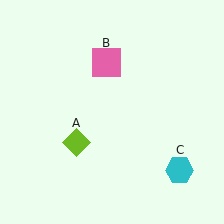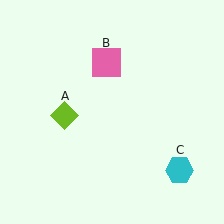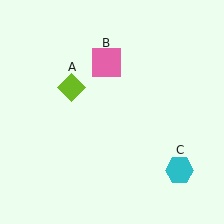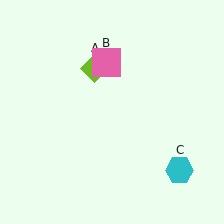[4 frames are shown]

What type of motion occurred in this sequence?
The lime diamond (object A) rotated clockwise around the center of the scene.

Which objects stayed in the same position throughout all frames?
Pink square (object B) and cyan hexagon (object C) remained stationary.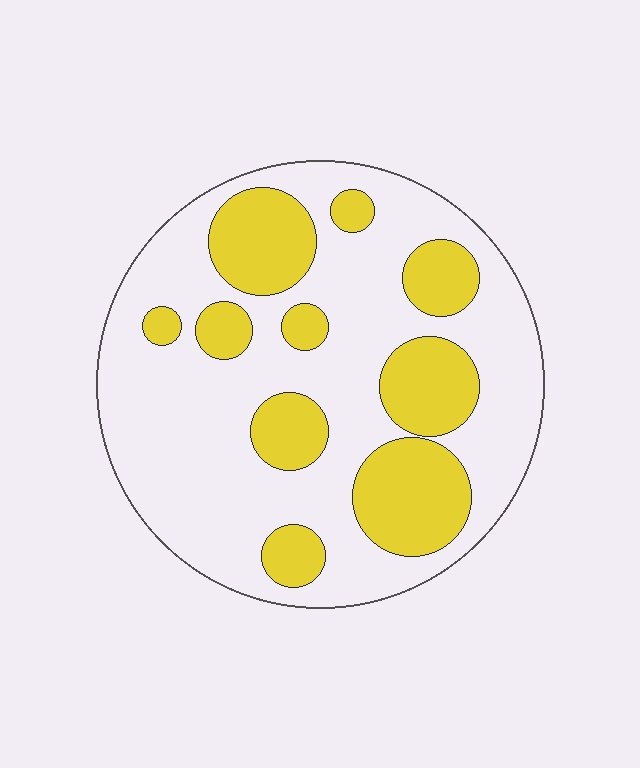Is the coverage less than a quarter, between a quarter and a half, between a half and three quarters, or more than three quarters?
Between a quarter and a half.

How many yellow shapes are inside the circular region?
10.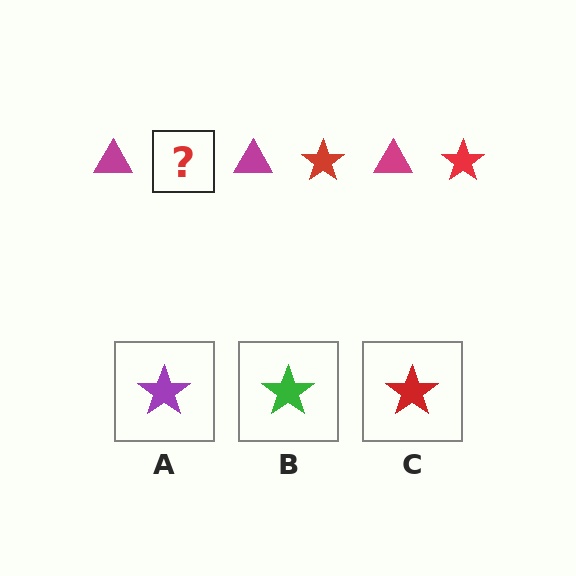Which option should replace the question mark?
Option C.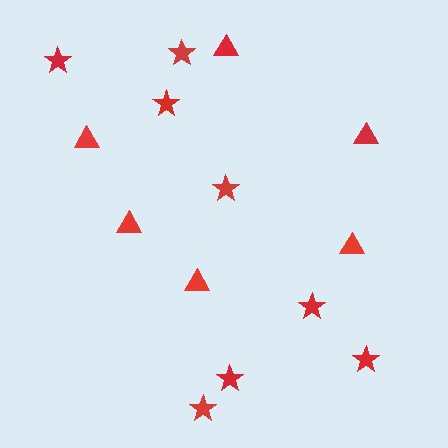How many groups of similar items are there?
There are 2 groups: one group of stars (8) and one group of triangles (6).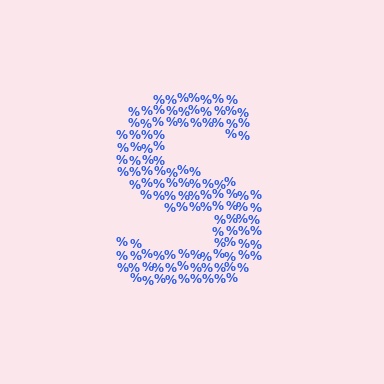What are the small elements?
The small elements are percent signs.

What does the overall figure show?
The overall figure shows the letter S.